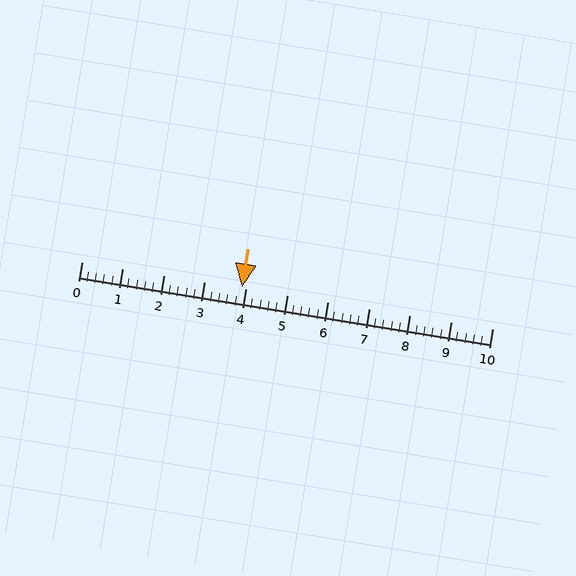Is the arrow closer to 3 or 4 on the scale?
The arrow is closer to 4.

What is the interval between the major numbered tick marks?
The major tick marks are spaced 1 units apart.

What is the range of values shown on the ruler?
The ruler shows values from 0 to 10.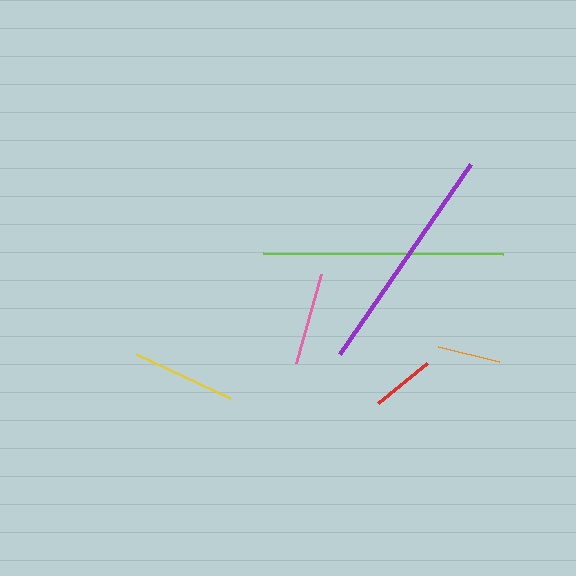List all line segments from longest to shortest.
From longest to shortest: lime, purple, yellow, pink, red, orange.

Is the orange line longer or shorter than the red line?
The red line is longer than the orange line.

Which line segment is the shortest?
The orange line is the shortest at approximately 62 pixels.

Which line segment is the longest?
The lime line is the longest at approximately 240 pixels.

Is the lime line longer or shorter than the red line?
The lime line is longer than the red line.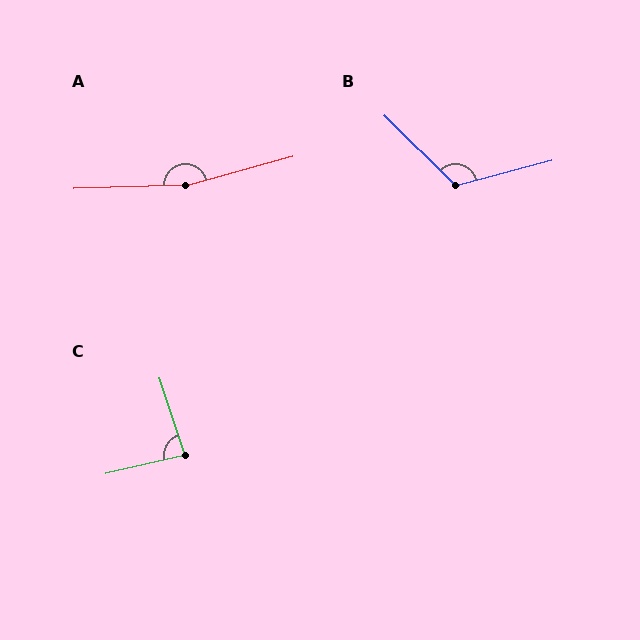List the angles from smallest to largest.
C (85°), B (121°), A (167°).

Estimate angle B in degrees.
Approximately 121 degrees.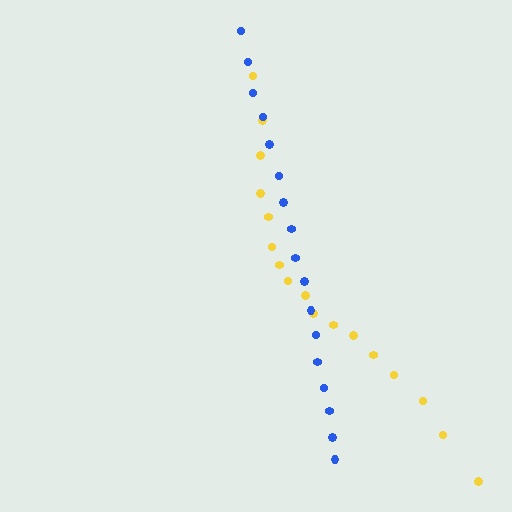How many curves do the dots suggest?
There are 2 distinct paths.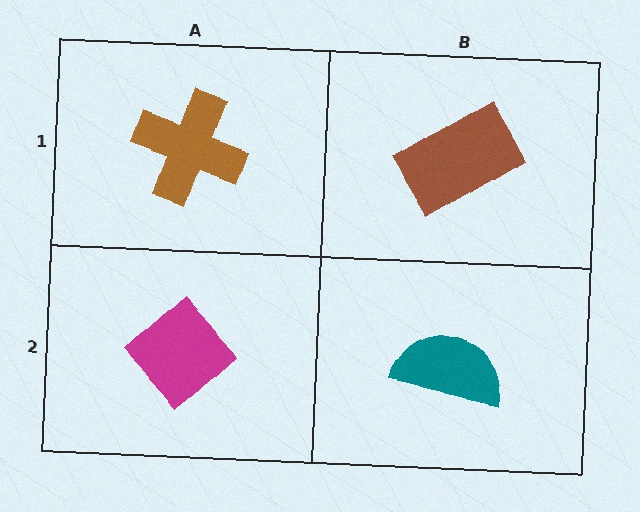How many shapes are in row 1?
2 shapes.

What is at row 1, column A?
A brown cross.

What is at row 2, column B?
A teal semicircle.